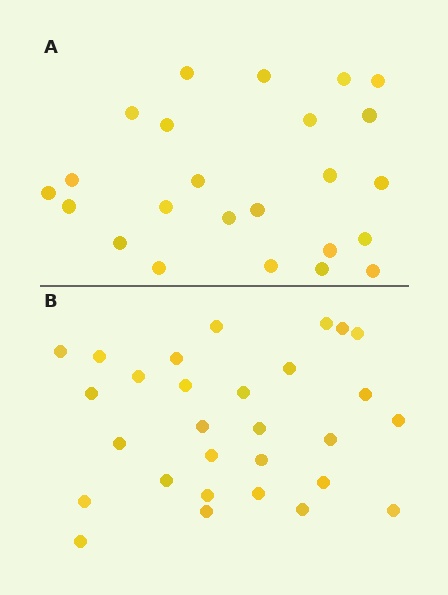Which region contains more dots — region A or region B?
Region B (the bottom region) has more dots.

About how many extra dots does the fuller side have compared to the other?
Region B has about 5 more dots than region A.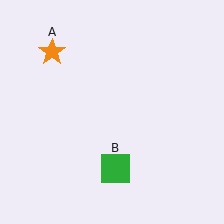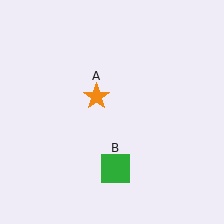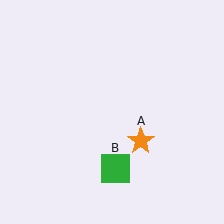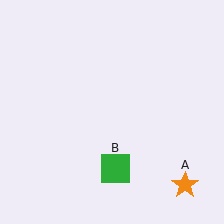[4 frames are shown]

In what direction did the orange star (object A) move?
The orange star (object A) moved down and to the right.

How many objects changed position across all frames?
1 object changed position: orange star (object A).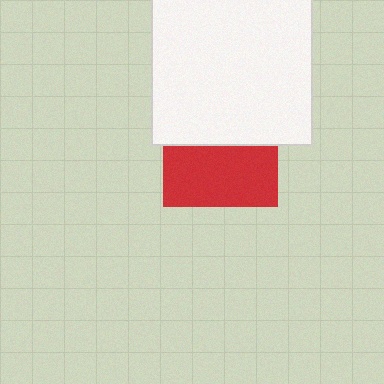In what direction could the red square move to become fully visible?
The red square could move down. That would shift it out from behind the white square entirely.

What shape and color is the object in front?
The object in front is a white square.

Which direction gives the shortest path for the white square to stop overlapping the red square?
Moving up gives the shortest separation.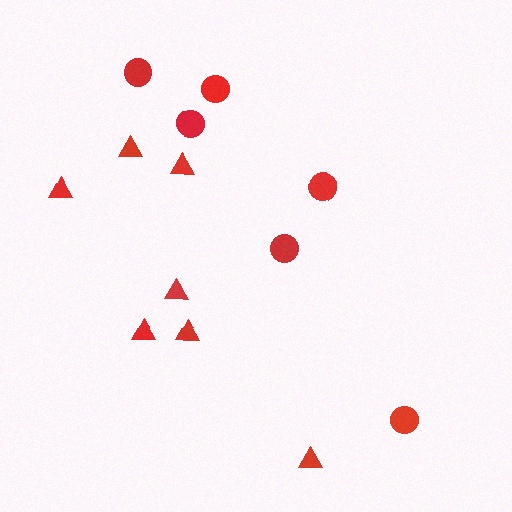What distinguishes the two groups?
There are 2 groups: one group of circles (6) and one group of triangles (7).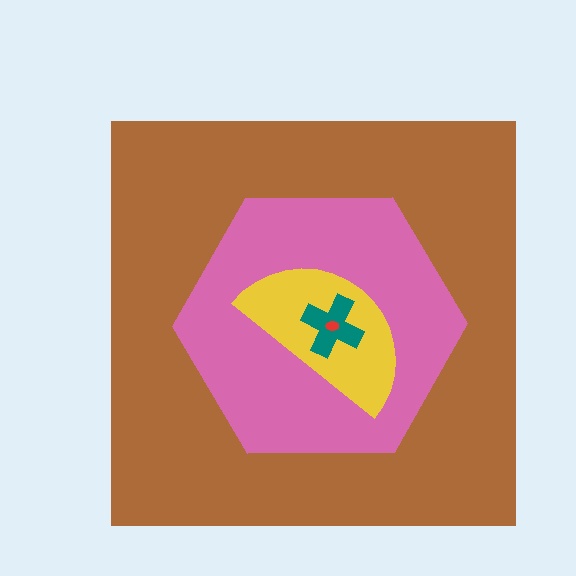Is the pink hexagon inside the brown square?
Yes.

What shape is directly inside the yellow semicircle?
The teal cross.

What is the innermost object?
The red ellipse.